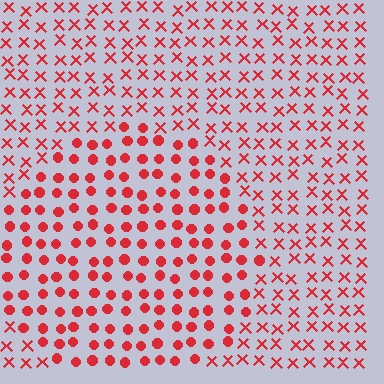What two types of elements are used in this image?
The image uses circles inside the circle region and X marks outside it.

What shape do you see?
I see a circle.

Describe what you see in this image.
The image is filled with small red elements arranged in a uniform grid. A circle-shaped region contains circles, while the surrounding area contains X marks. The boundary is defined purely by the change in element shape.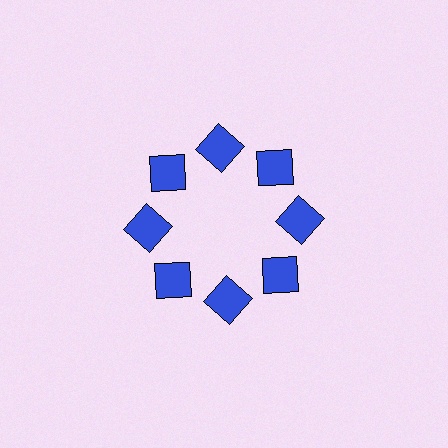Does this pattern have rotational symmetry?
Yes, this pattern has 8-fold rotational symmetry. It looks the same after rotating 45 degrees around the center.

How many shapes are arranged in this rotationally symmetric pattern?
There are 8 shapes, arranged in 8 groups of 1.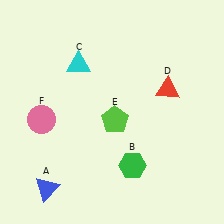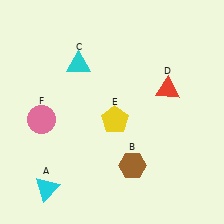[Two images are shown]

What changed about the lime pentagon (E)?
In Image 1, E is lime. In Image 2, it changed to yellow.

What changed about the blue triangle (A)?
In Image 1, A is blue. In Image 2, it changed to cyan.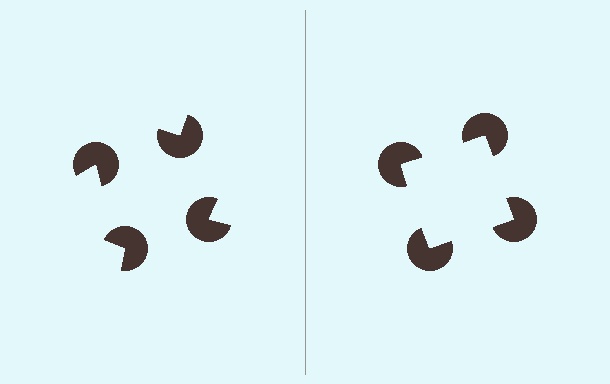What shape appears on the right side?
An illusory square.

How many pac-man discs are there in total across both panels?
8 — 4 on each side.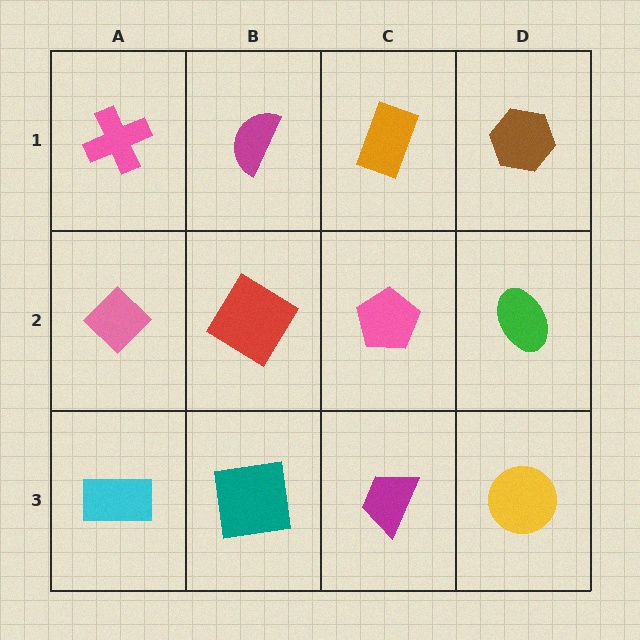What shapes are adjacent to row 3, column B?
A red diamond (row 2, column B), a cyan rectangle (row 3, column A), a magenta trapezoid (row 3, column C).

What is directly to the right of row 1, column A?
A magenta semicircle.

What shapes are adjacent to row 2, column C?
An orange rectangle (row 1, column C), a magenta trapezoid (row 3, column C), a red diamond (row 2, column B), a green ellipse (row 2, column D).